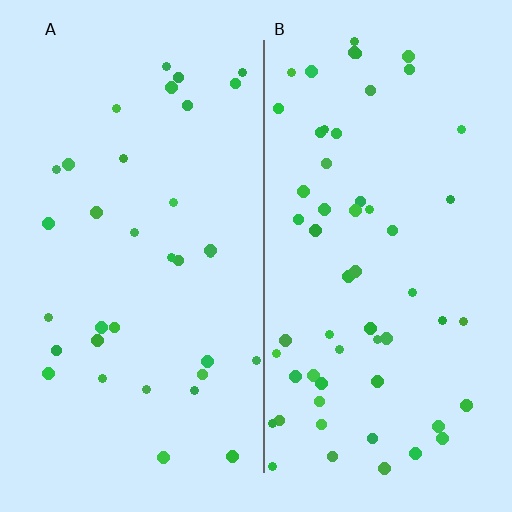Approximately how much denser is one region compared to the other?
Approximately 1.8× — region B over region A.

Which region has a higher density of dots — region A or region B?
B (the right).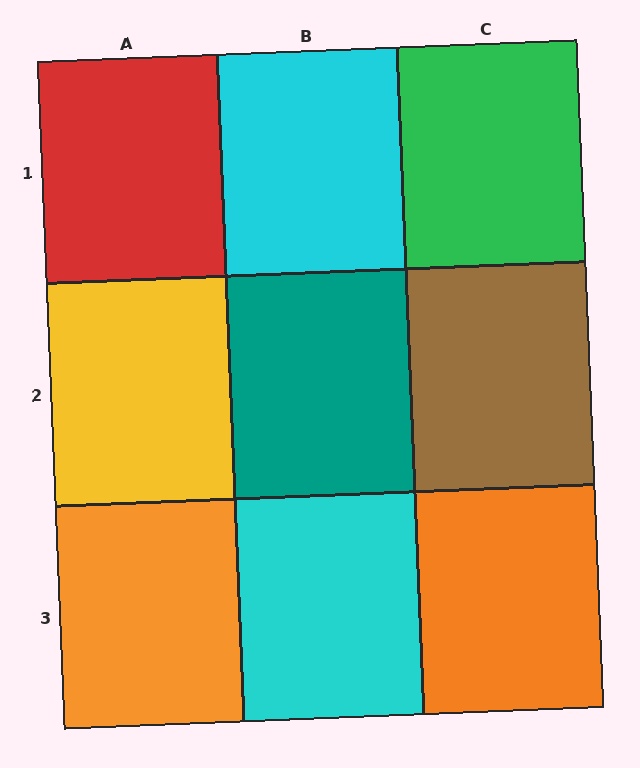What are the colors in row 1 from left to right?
Red, cyan, green.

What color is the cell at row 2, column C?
Brown.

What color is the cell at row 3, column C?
Orange.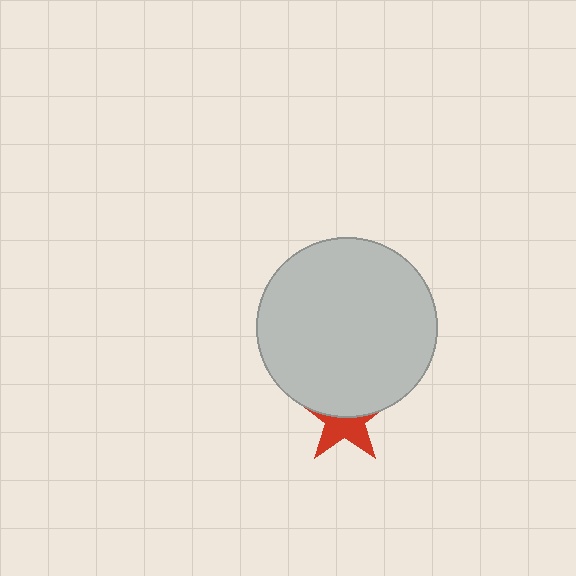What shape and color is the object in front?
The object in front is a light gray circle.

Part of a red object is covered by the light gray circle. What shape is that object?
It is a star.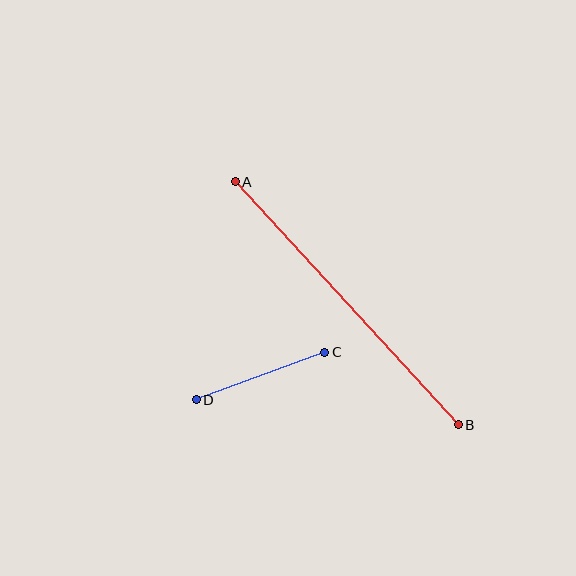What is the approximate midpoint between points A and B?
The midpoint is at approximately (347, 303) pixels.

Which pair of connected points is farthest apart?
Points A and B are farthest apart.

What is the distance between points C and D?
The distance is approximately 137 pixels.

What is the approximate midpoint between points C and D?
The midpoint is at approximately (260, 376) pixels.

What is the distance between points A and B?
The distance is approximately 330 pixels.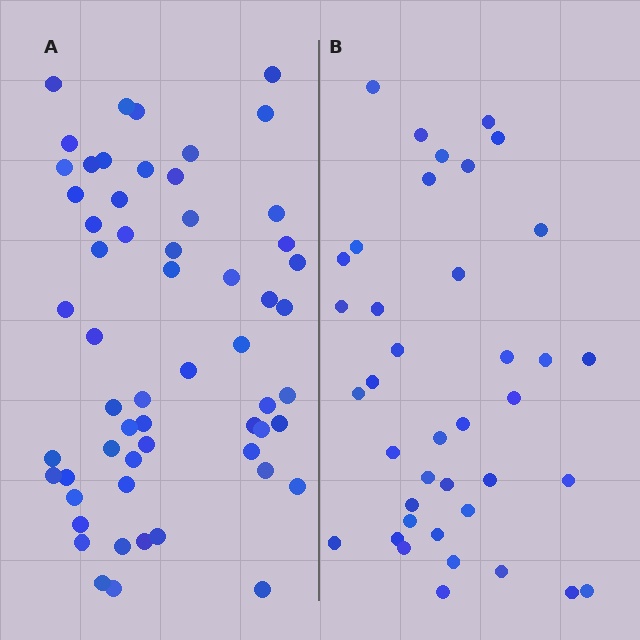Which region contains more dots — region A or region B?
Region A (the left region) has more dots.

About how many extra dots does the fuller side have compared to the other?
Region A has approximately 20 more dots than region B.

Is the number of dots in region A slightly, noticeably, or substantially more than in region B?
Region A has substantially more. The ratio is roughly 1.5 to 1.